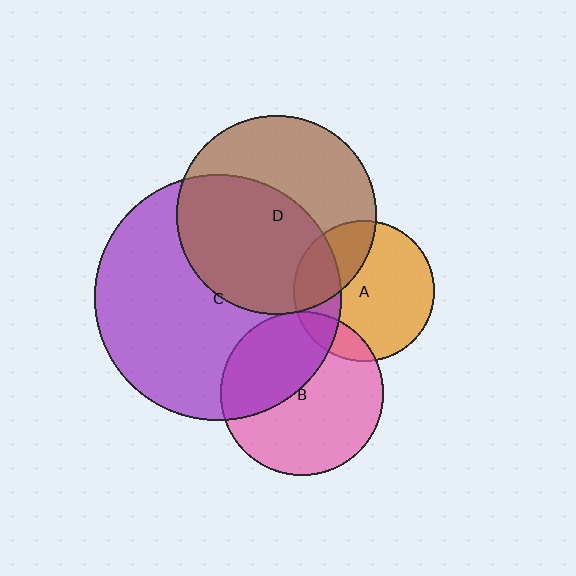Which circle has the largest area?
Circle C (purple).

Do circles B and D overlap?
Yes.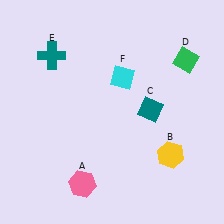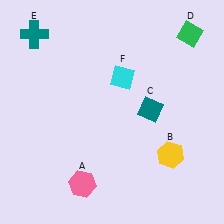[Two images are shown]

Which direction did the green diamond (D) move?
The green diamond (D) moved up.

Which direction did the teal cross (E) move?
The teal cross (E) moved up.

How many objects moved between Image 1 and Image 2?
2 objects moved between the two images.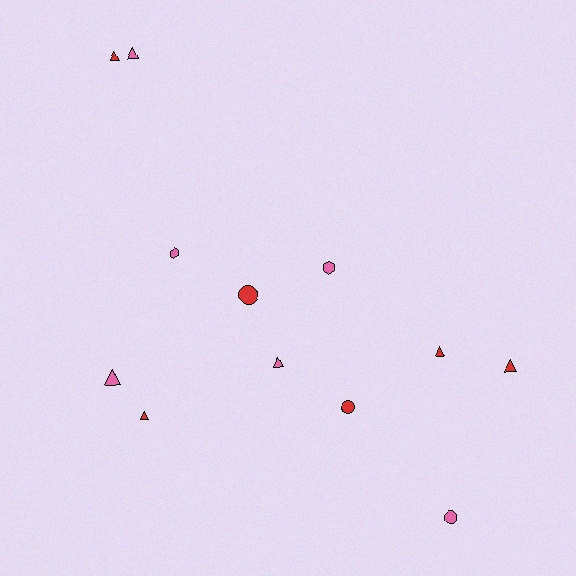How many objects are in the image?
There are 12 objects.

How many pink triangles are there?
There are 3 pink triangles.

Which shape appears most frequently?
Triangle, with 7 objects.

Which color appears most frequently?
Pink, with 6 objects.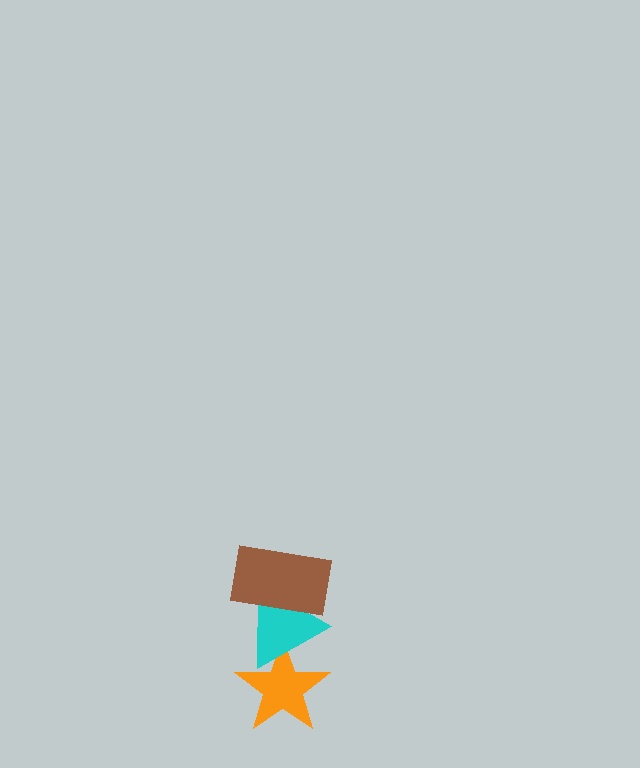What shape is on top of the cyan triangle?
The brown rectangle is on top of the cyan triangle.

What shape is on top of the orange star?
The cyan triangle is on top of the orange star.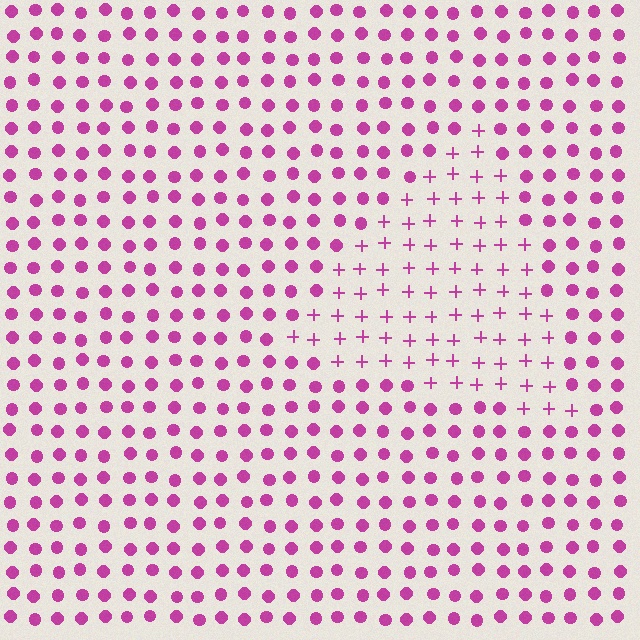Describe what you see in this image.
The image is filled with small magenta elements arranged in a uniform grid. A triangle-shaped region contains plus signs, while the surrounding area contains circles. The boundary is defined purely by the change in element shape.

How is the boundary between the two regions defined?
The boundary is defined by a change in element shape: plus signs inside vs. circles outside. All elements share the same color and spacing.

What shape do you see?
I see a triangle.